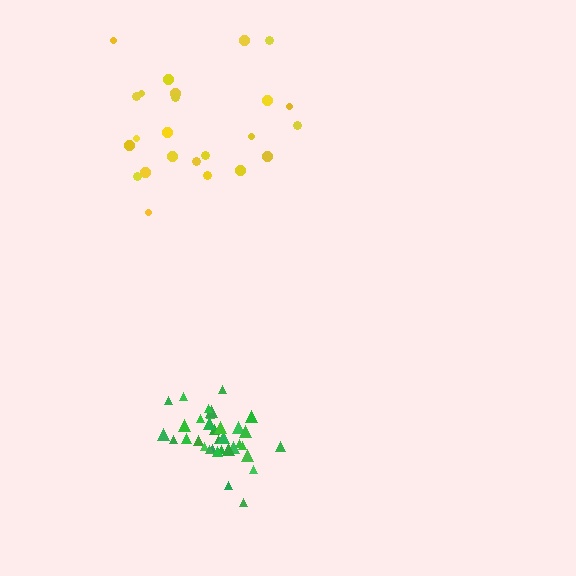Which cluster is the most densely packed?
Green.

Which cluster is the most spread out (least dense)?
Yellow.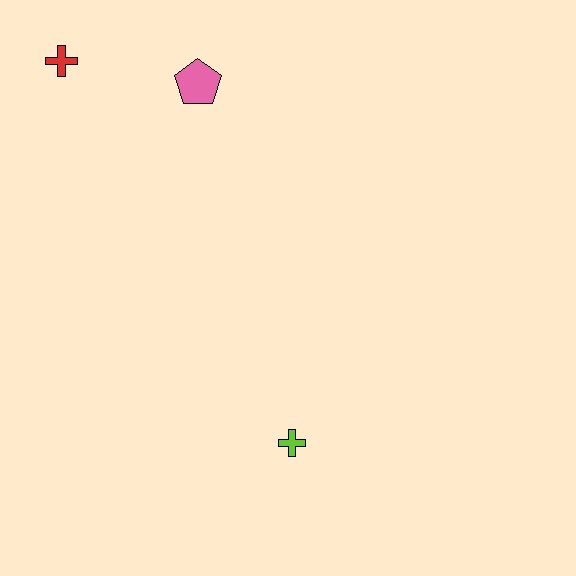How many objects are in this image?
There are 3 objects.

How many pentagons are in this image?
There is 1 pentagon.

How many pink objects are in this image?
There is 1 pink object.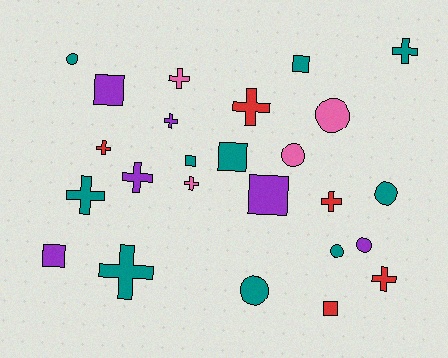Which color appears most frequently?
Teal, with 10 objects.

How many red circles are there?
There are no red circles.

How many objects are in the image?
There are 25 objects.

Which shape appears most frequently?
Cross, with 11 objects.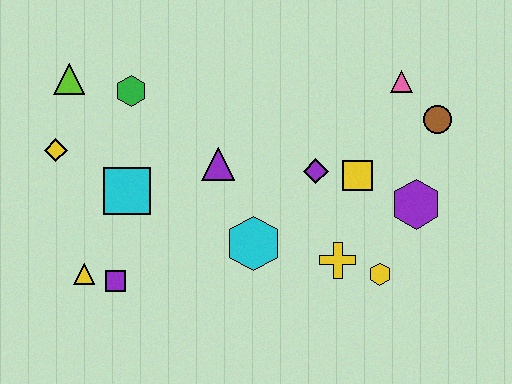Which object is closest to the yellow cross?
The yellow hexagon is closest to the yellow cross.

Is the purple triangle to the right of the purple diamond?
No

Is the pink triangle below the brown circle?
No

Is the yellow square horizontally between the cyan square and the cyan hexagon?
No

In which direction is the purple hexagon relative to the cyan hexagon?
The purple hexagon is to the right of the cyan hexagon.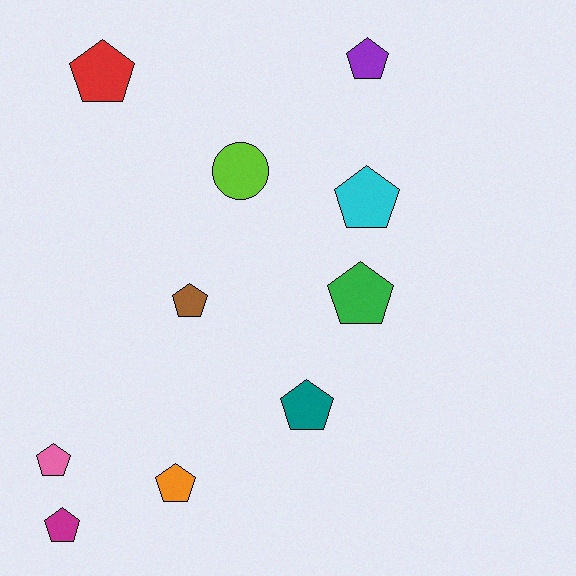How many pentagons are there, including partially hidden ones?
There are 9 pentagons.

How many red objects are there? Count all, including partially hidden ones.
There is 1 red object.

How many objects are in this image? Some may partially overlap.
There are 10 objects.